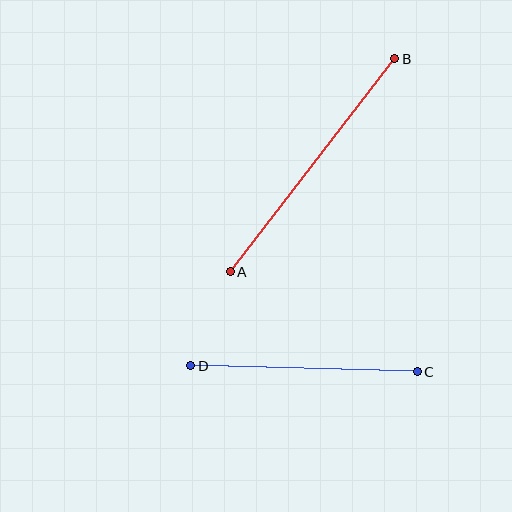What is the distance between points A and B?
The distance is approximately 269 pixels.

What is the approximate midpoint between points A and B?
The midpoint is at approximately (312, 165) pixels.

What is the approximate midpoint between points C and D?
The midpoint is at approximately (304, 369) pixels.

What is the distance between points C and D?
The distance is approximately 227 pixels.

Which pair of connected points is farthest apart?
Points A and B are farthest apart.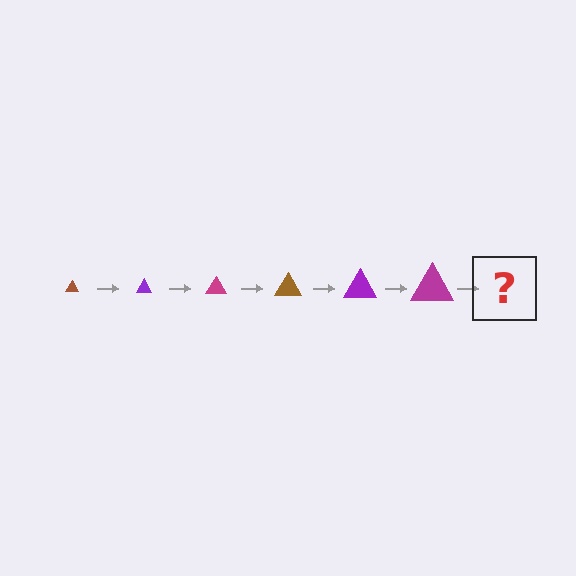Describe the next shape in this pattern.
It should be a brown triangle, larger than the previous one.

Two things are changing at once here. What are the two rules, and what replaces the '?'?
The two rules are that the triangle grows larger each step and the color cycles through brown, purple, and magenta. The '?' should be a brown triangle, larger than the previous one.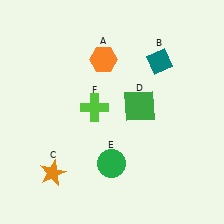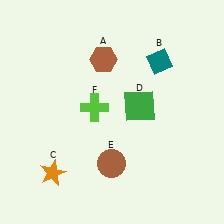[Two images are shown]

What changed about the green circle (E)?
In Image 1, E is green. In Image 2, it changed to brown.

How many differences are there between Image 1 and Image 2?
There are 2 differences between the two images.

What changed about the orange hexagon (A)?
In Image 1, A is orange. In Image 2, it changed to brown.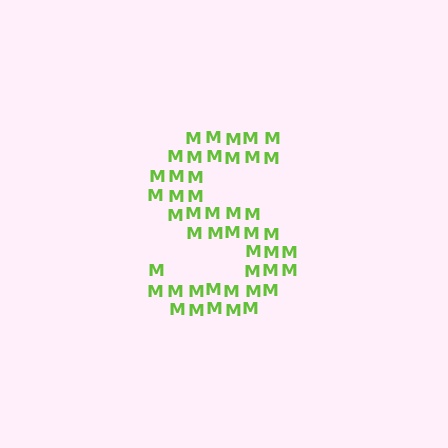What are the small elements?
The small elements are letter M's.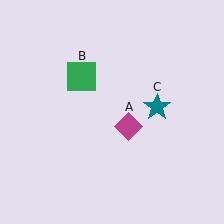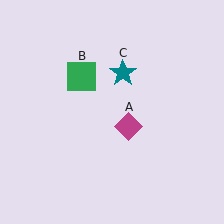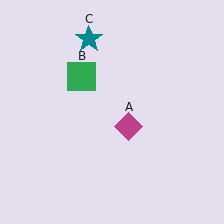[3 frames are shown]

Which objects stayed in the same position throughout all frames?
Magenta diamond (object A) and green square (object B) remained stationary.